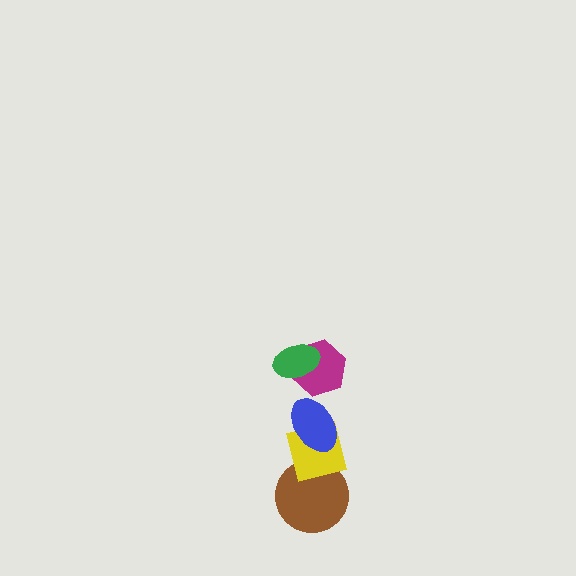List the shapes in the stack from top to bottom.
From top to bottom: the green ellipse, the magenta hexagon, the blue ellipse, the yellow square, the brown circle.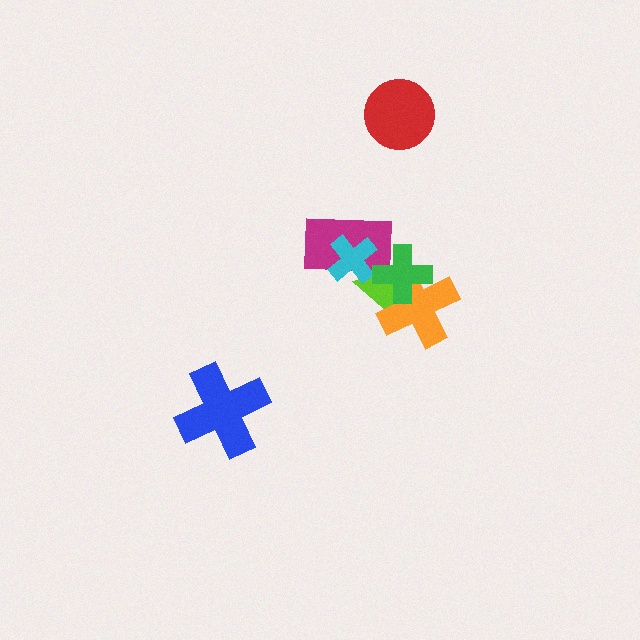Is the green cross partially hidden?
No, no other shape covers it.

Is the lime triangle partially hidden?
Yes, it is partially covered by another shape.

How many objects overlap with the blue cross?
0 objects overlap with the blue cross.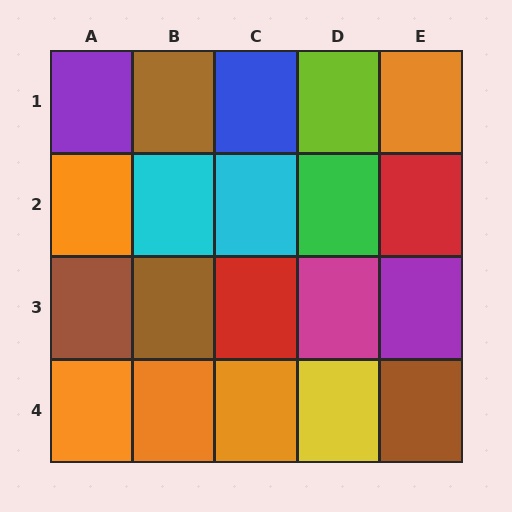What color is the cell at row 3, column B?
Brown.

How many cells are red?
2 cells are red.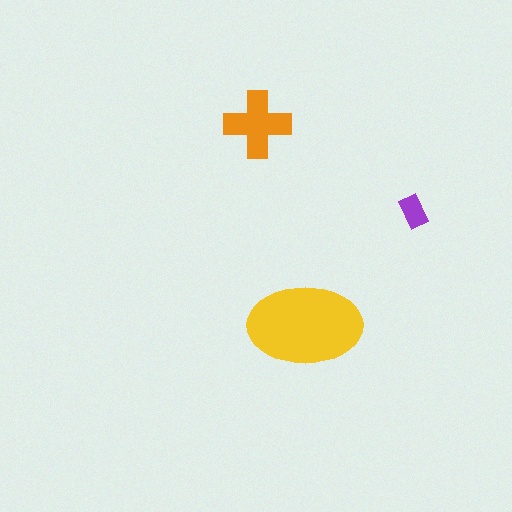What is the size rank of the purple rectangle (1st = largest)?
3rd.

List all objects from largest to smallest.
The yellow ellipse, the orange cross, the purple rectangle.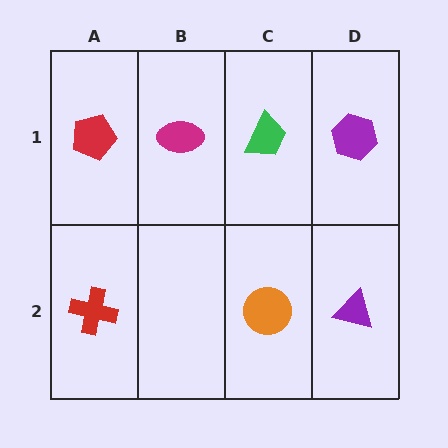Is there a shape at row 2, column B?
No, that cell is empty.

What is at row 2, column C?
An orange circle.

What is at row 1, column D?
A purple hexagon.